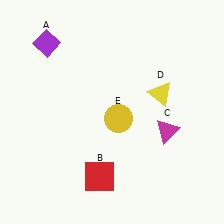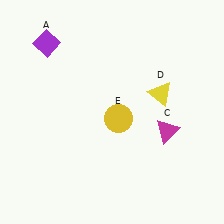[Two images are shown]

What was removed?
The red square (B) was removed in Image 2.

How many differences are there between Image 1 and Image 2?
There is 1 difference between the two images.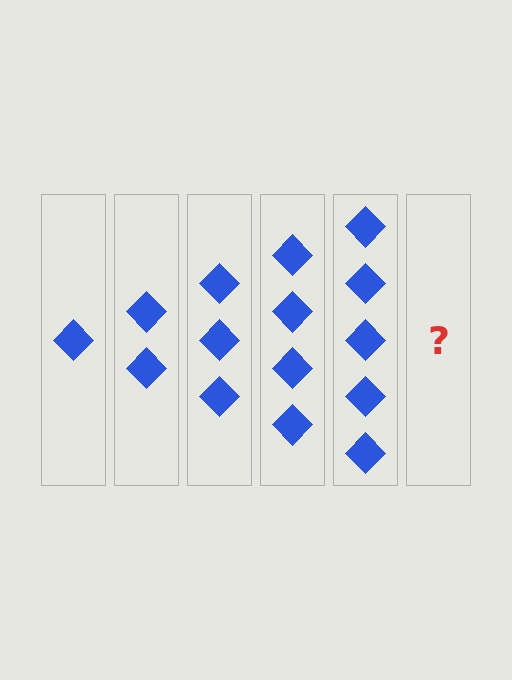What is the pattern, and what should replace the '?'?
The pattern is that each step adds one more diamond. The '?' should be 6 diamonds.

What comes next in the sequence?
The next element should be 6 diamonds.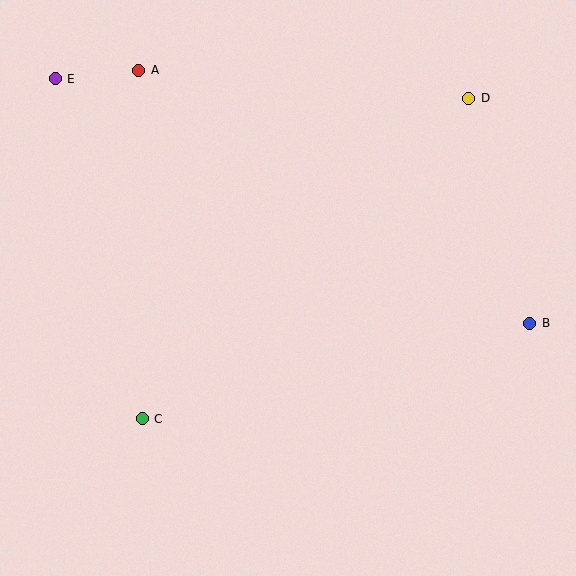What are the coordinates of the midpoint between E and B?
The midpoint between E and B is at (292, 201).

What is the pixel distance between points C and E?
The distance between C and E is 351 pixels.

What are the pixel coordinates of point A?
Point A is at (139, 70).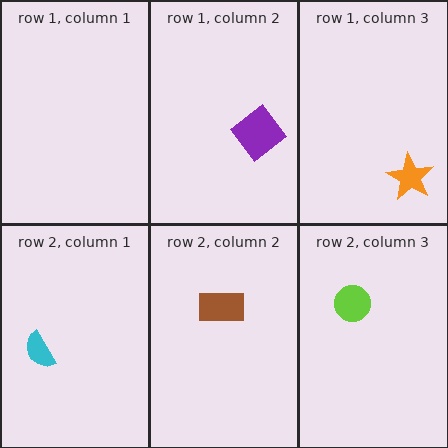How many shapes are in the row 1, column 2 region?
1.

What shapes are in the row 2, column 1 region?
The cyan semicircle.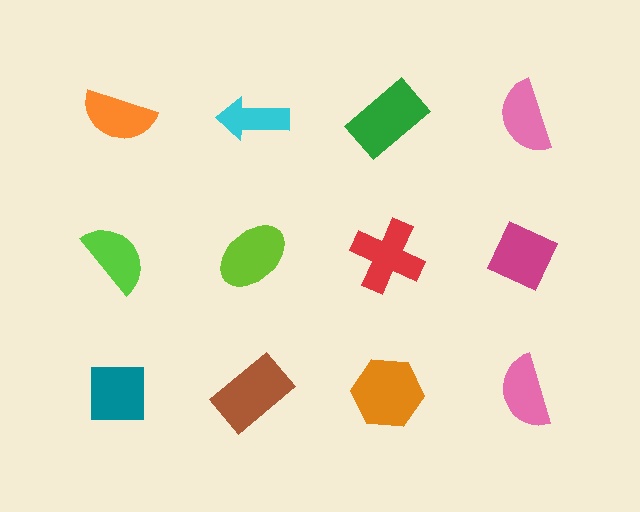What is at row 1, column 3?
A green rectangle.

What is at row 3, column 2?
A brown rectangle.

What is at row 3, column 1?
A teal square.